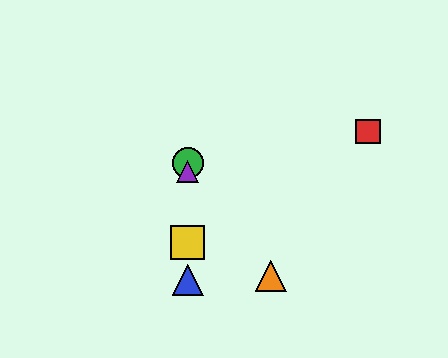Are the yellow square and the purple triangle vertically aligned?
Yes, both are at x≈188.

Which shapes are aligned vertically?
The blue triangle, the green circle, the yellow square, the purple triangle are aligned vertically.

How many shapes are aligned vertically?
4 shapes (the blue triangle, the green circle, the yellow square, the purple triangle) are aligned vertically.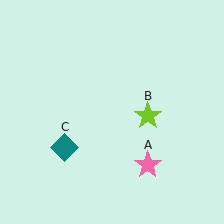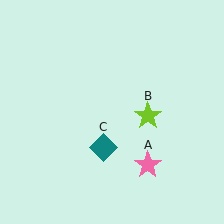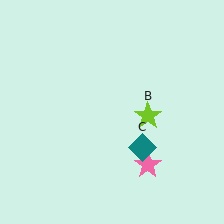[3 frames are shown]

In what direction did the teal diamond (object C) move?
The teal diamond (object C) moved right.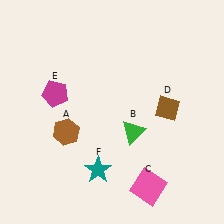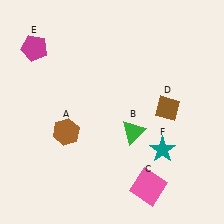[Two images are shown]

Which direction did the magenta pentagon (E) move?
The magenta pentagon (E) moved up.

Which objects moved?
The objects that moved are: the magenta pentagon (E), the teal star (F).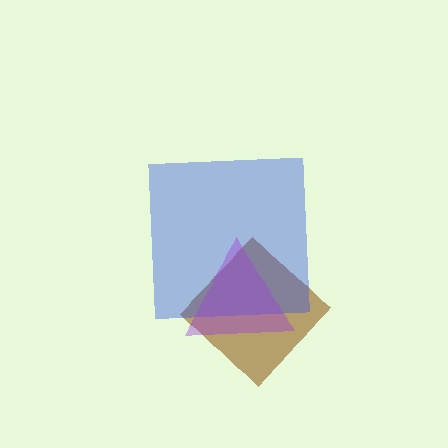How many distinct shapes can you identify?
There are 3 distinct shapes: a brown diamond, a blue square, a purple triangle.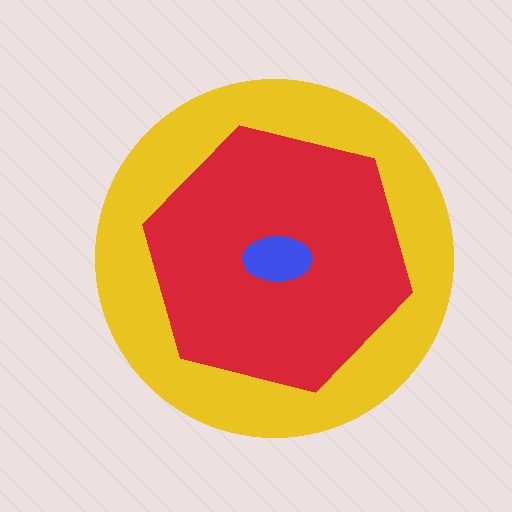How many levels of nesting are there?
3.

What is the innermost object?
The blue ellipse.